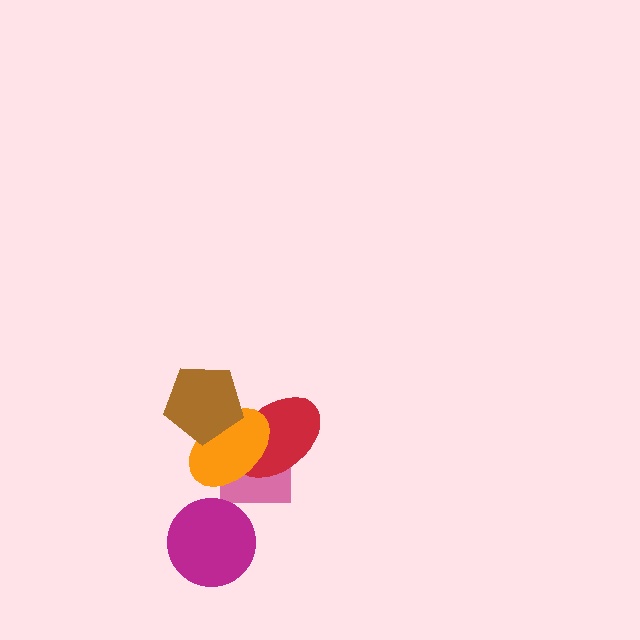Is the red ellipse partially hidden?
Yes, it is partially covered by another shape.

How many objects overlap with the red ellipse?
3 objects overlap with the red ellipse.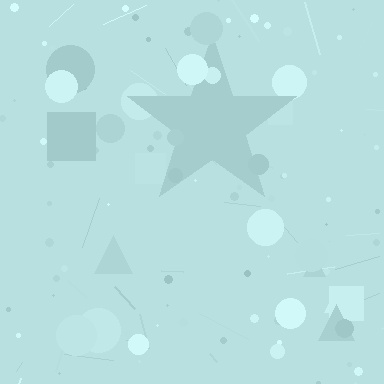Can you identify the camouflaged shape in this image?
The camouflaged shape is a star.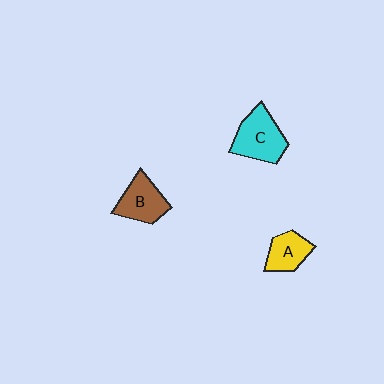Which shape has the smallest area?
Shape A (yellow).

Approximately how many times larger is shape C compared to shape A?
Approximately 1.5 times.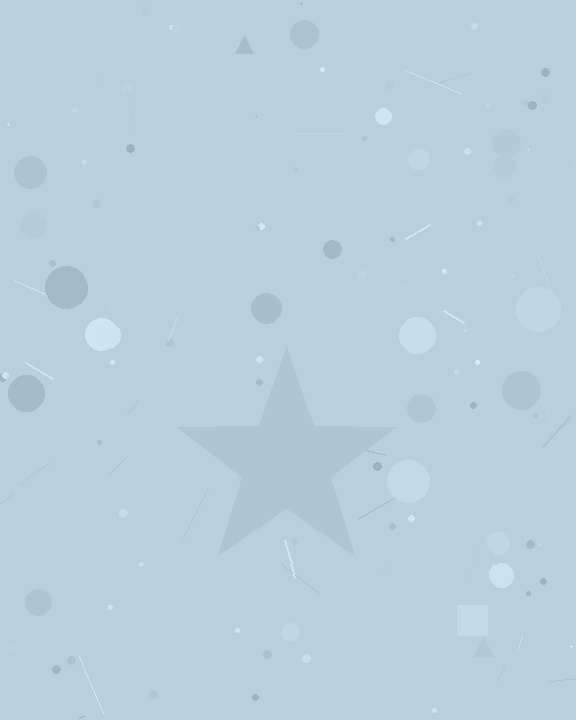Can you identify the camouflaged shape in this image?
The camouflaged shape is a star.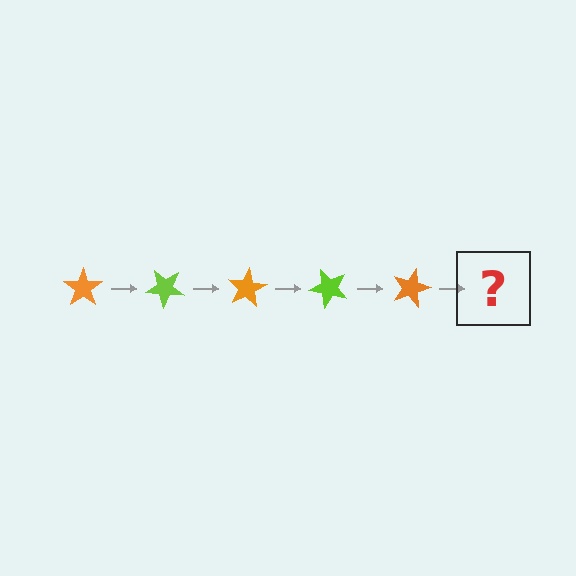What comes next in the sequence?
The next element should be a lime star, rotated 200 degrees from the start.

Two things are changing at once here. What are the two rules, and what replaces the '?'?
The two rules are that it rotates 40 degrees each step and the color cycles through orange and lime. The '?' should be a lime star, rotated 200 degrees from the start.